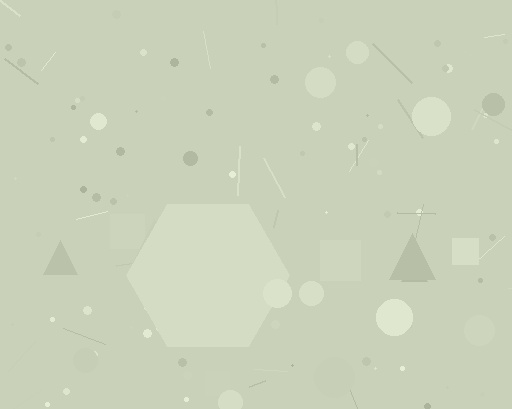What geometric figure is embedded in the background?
A hexagon is embedded in the background.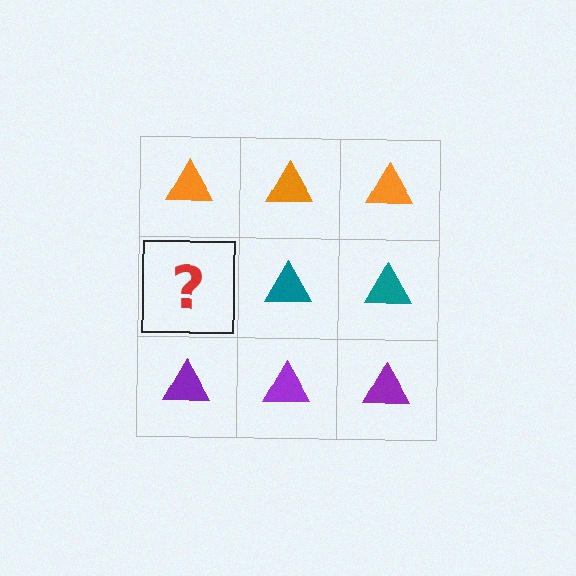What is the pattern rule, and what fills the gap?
The rule is that each row has a consistent color. The gap should be filled with a teal triangle.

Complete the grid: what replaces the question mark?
The question mark should be replaced with a teal triangle.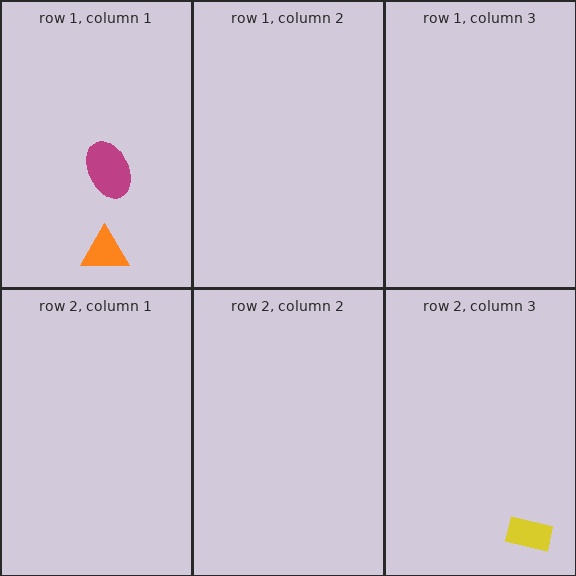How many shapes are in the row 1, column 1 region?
2.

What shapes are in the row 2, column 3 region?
The yellow rectangle.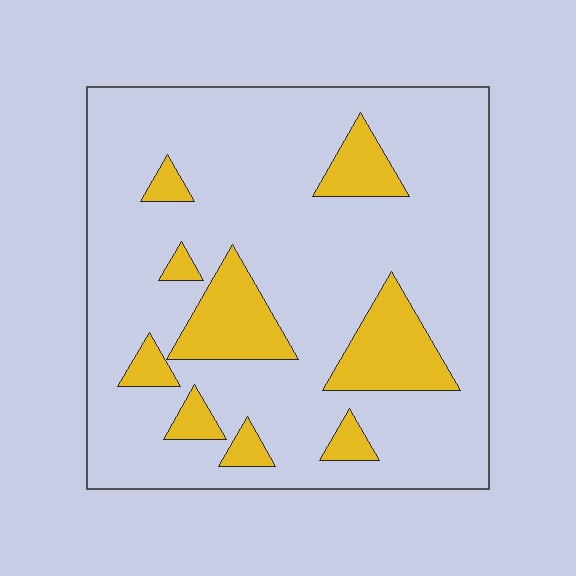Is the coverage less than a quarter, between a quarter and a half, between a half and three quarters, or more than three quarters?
Less than a quarter.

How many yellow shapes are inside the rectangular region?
9.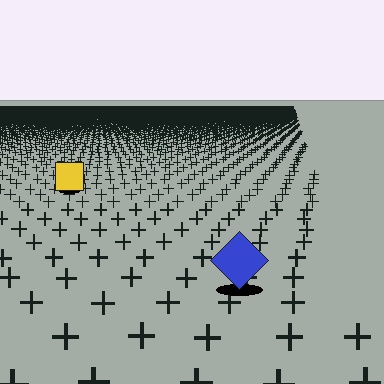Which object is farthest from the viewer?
The yellow square is farthest from the viewer. It appears smaller and the ground texture around it is denser.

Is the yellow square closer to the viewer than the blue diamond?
No. The blue diamond is closer — you can tell from the texture gradient: the ground texture is coarser near it.